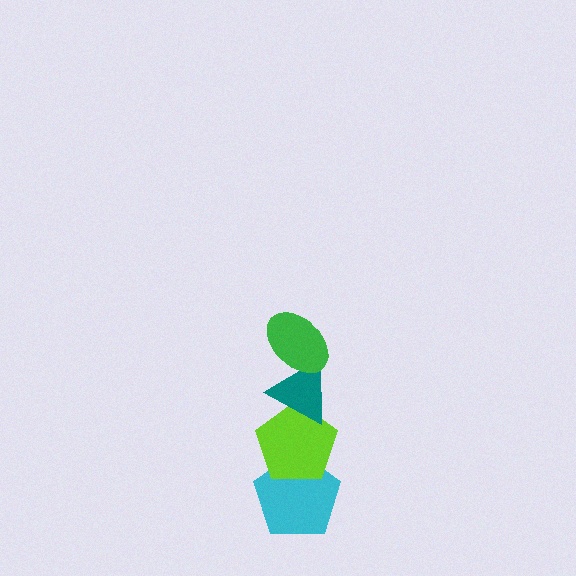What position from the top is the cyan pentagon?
The cyan pentagon is 4th from the top.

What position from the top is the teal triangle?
The teal triangle is 2nd from the top.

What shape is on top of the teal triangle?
The green ellipse is on top of the teal triangle.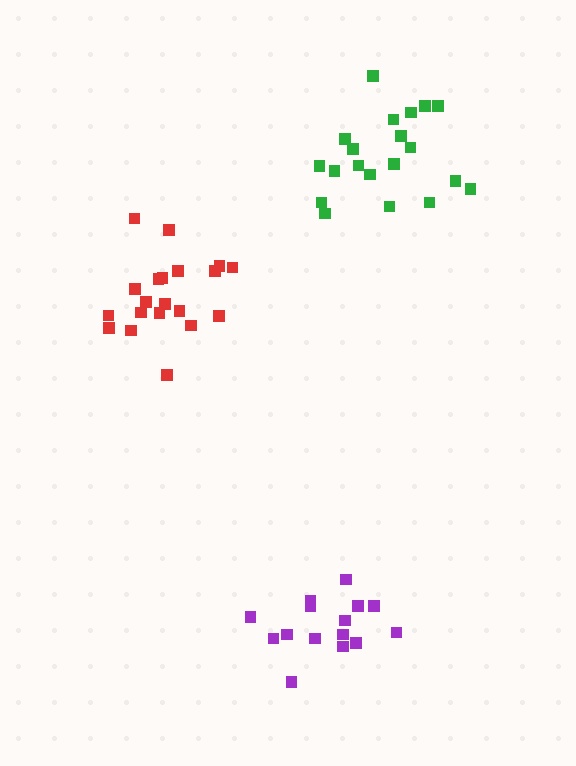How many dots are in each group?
Group 1: 15 dots, Group 2: 20 dots, Group 3: 20 dots (55 total).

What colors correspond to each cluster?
The clusters are colored: purple, green, red.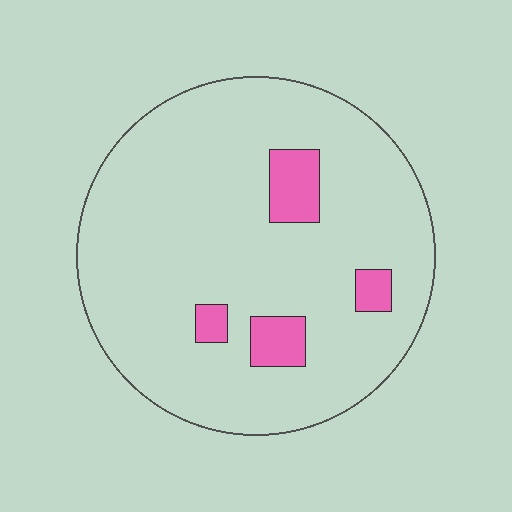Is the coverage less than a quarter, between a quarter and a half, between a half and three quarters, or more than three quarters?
Less than a quarter.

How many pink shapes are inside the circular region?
4.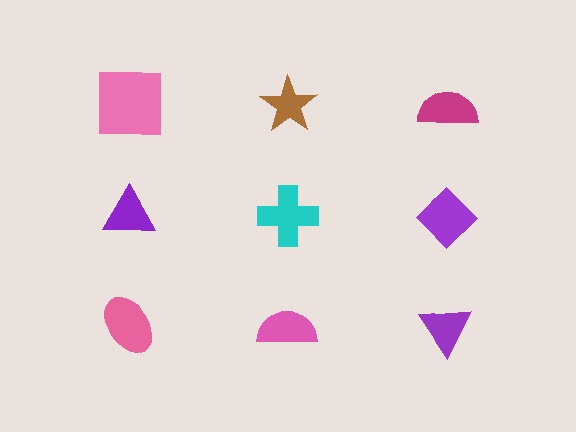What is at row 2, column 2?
A cyan cross.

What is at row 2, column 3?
A purple diamond.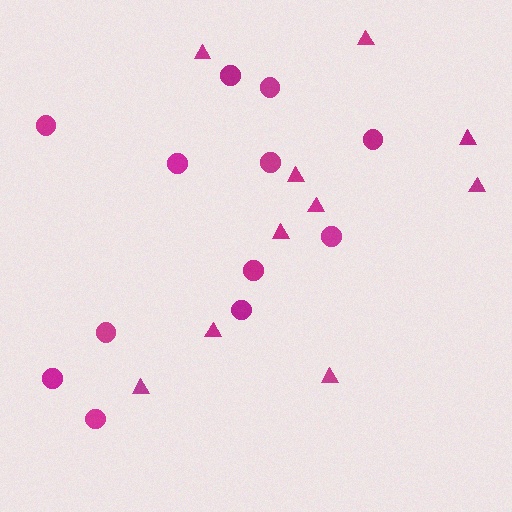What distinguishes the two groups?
There are 2 groups: one group of circles (12) and one group of triangles (10).